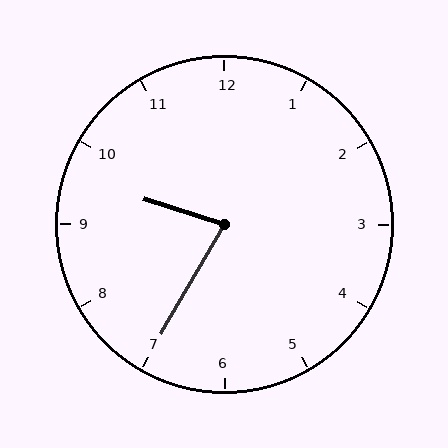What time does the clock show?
9:35.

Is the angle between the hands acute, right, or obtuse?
It is acute.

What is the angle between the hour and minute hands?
Approximately 78 degrees.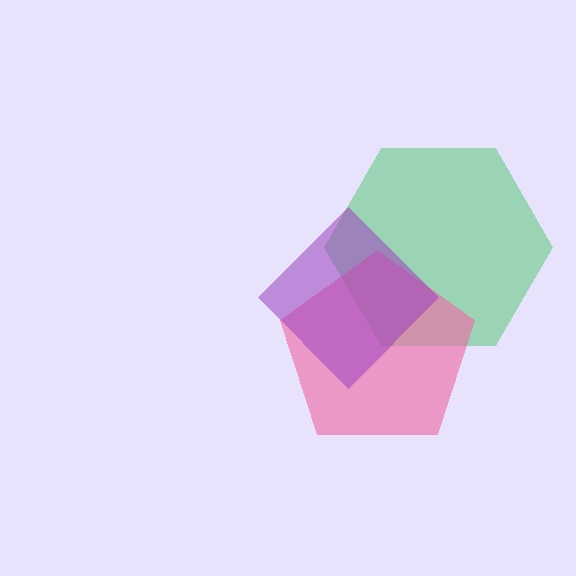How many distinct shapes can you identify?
There are 3 distinct shapes: a green hexagon, a pink pentagon, a purple diamond.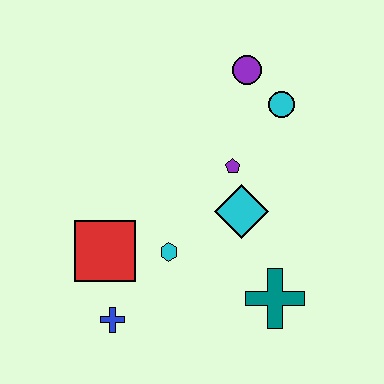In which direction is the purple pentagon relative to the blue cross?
The purple pentagon is above the blue cross.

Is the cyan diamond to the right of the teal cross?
No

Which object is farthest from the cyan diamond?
The blue cross is farthest from the cyan diamond.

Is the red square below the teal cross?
No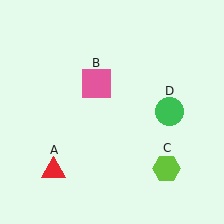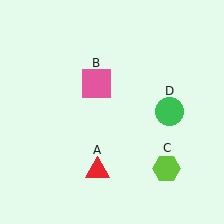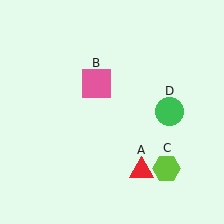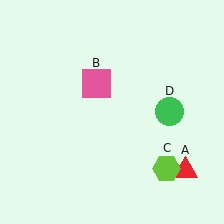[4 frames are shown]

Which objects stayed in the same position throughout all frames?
Pink square (object B) and lime hexagon (object C) and green circle (object D) remained stationary.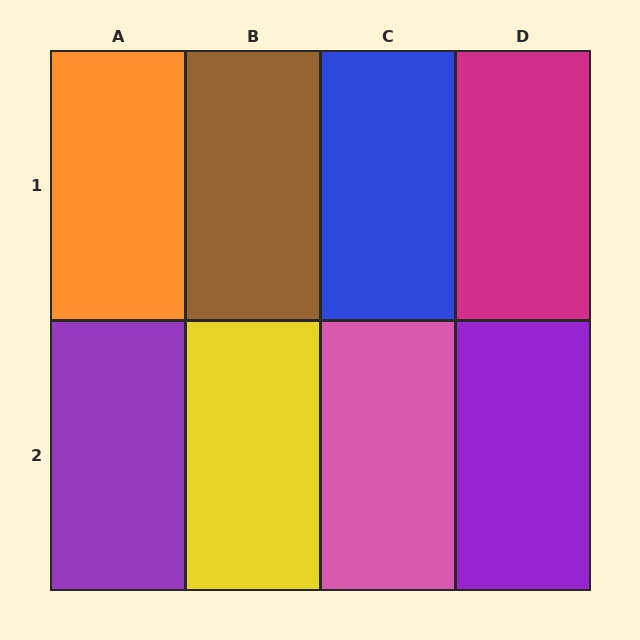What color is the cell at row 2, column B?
Yellow.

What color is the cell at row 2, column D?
Purple.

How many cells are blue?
1 cell is blue.